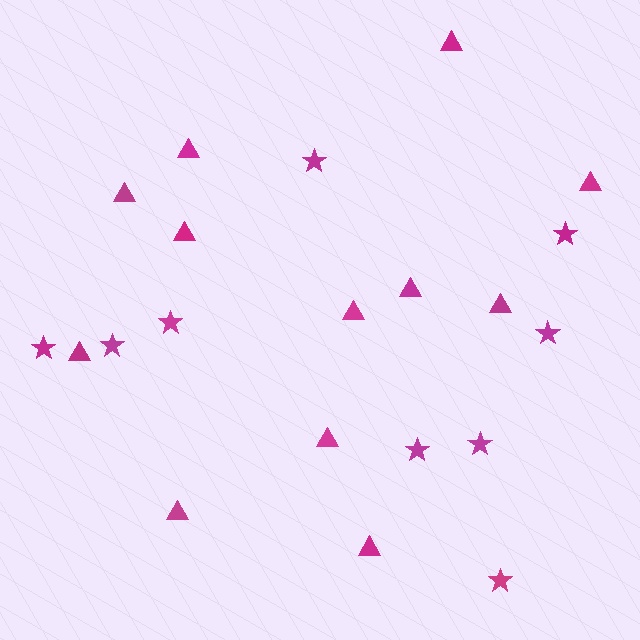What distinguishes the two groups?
There are 2 groups: one group of triangles (12) and one group of stars (9).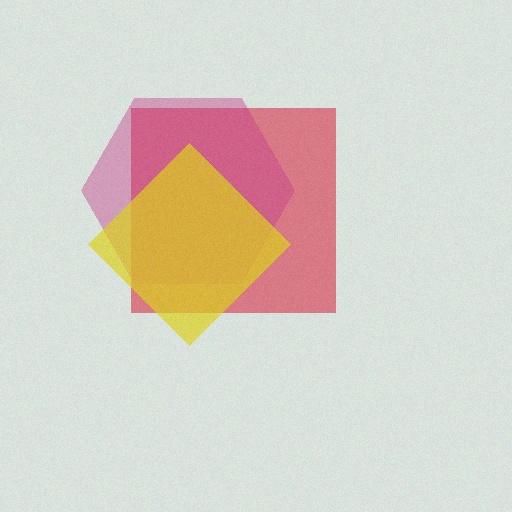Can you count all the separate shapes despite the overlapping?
Yes, there are 3 separate shapes.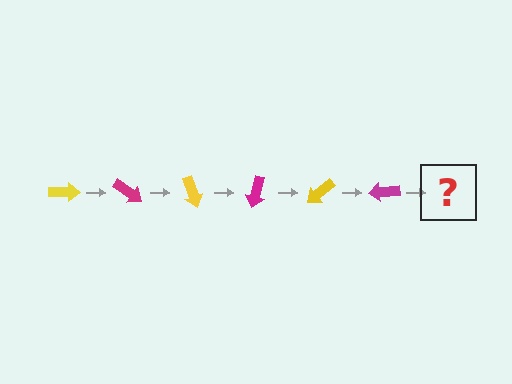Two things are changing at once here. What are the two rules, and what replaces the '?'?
The two rules are that it rotates 35 degrees each step and the color cycles through yellow and magenta. The '?' should be a yellow arrow, rotated 210 degrees from the start.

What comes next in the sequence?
The next element should be a yellow arrow, rotated 210 degrees from the start.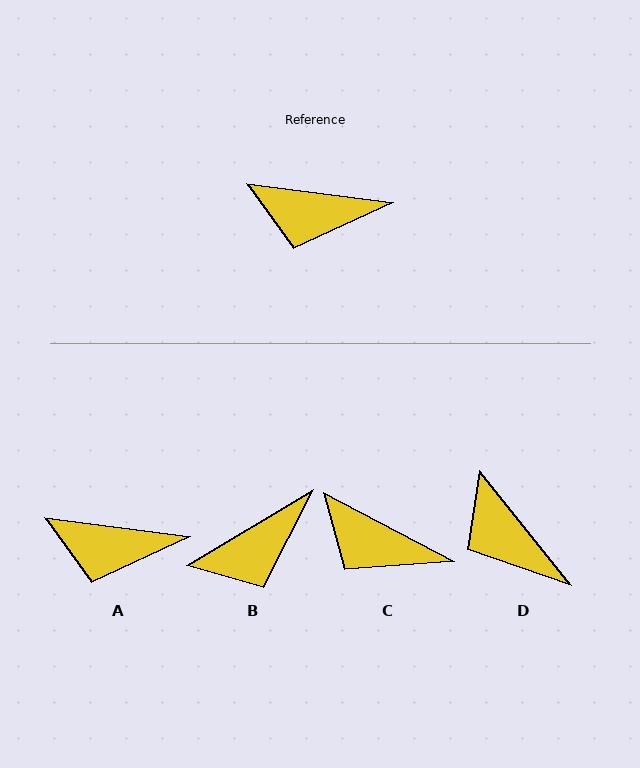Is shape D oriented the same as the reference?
No, it is off by about 44 degrees.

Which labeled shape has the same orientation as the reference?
A.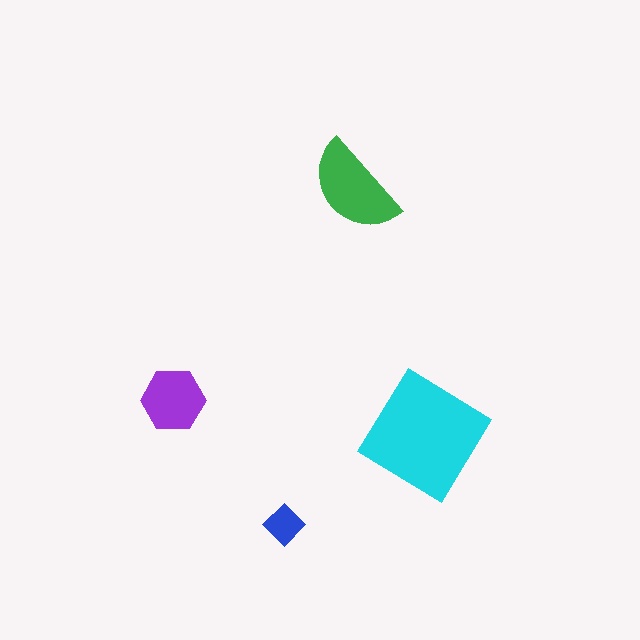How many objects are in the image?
There are 4 objects in the image.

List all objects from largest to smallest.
The cyan diamond, the green semicircle, the purple hexagon, the blue diamond.